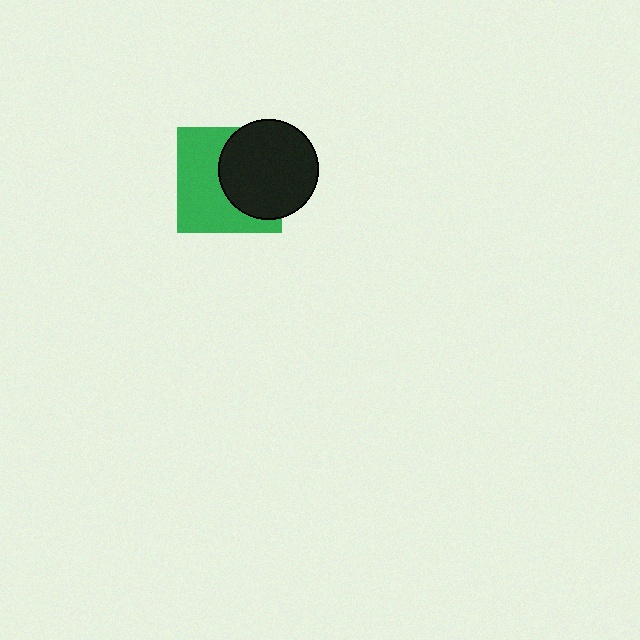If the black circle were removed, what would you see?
You would see the complete green square.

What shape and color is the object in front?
The object in front is a black circle.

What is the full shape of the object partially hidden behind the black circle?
The partially hidden object is a green square.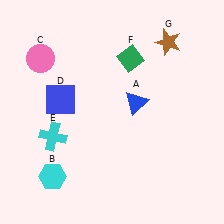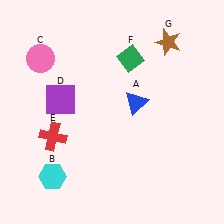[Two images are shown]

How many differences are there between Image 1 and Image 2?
There are 2 differences between the two images.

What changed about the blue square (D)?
In Image 1, D is blue. In Image 2, it changed to purple.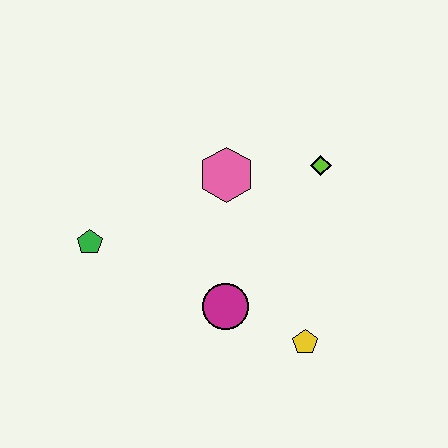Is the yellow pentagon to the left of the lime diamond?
Yes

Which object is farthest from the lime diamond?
The green pentagon is farthest from the lime diamond.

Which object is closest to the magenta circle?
The yellow pentagon is closest to the magenta circle.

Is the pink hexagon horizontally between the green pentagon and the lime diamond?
Yes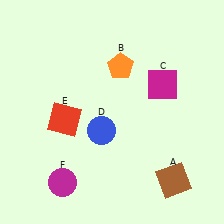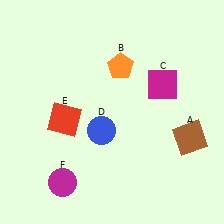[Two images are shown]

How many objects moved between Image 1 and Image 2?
1 object moved between the two images.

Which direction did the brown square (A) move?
The brown square (A) moved up.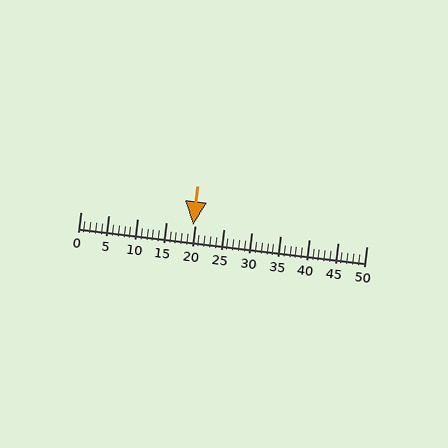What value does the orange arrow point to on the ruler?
The orange arrow points to approximately 20.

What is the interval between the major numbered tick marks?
The major tick marks are spaced 5 units apart.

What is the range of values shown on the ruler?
The ruler shows values from 0 to 50.